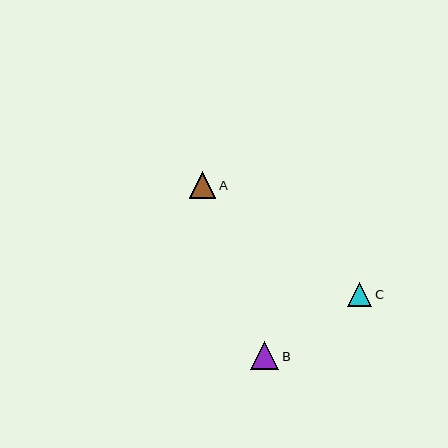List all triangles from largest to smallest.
From largest to smallest: B, A, C.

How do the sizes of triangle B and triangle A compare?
Triangle B and triangle A are approximately the same size.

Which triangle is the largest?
Triangle B is the largest with a size of approximately 28 pixels.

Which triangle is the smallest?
Triangle C is the smallest with a size of approximately 24 pixels.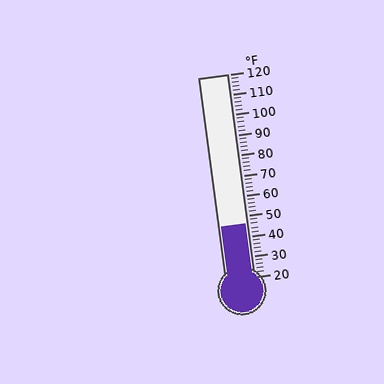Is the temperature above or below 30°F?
The temperature is above 30°F.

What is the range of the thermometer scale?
The thermometer scale ranges from 20°F to 120°F.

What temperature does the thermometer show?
The thermometer shows approximately 46°F.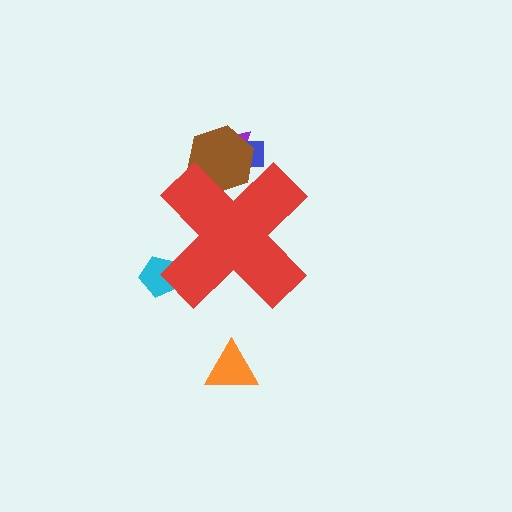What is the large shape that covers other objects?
A red cross.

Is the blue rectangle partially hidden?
Yes, the blue rectangle is partially hidden behind the red cross.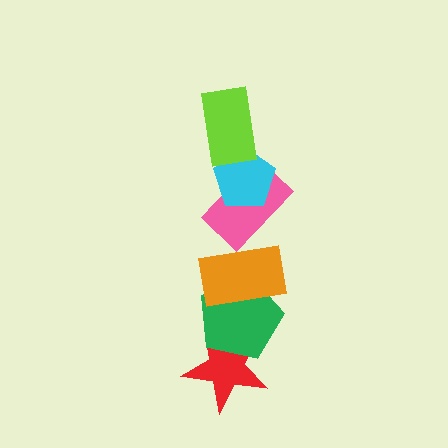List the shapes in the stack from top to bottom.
From top to bottom: the lime rectangle, the cyan pentagon, the pink rectangle, the orange rectangle, the green pentagon, the red star.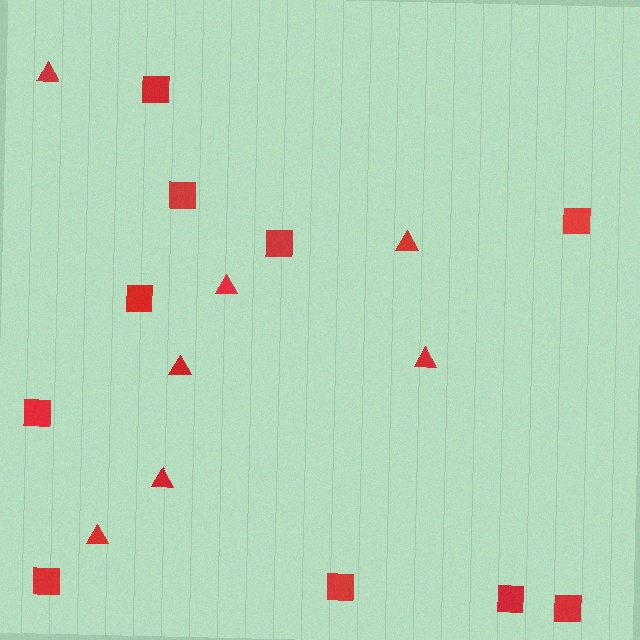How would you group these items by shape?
There are 2 groups: one group of squares (10) and one group of triangles (7).